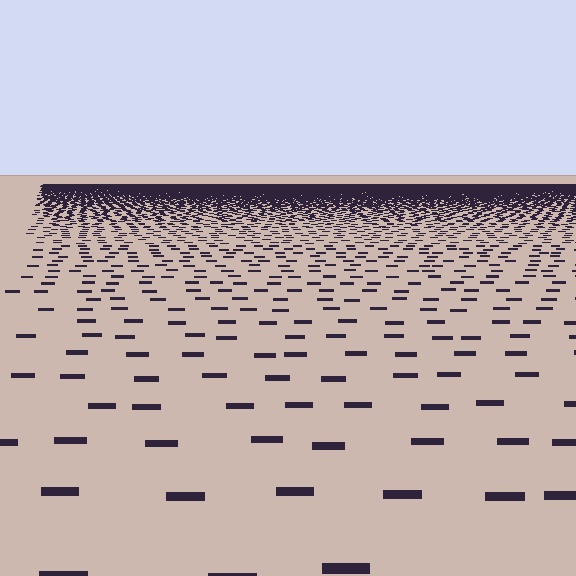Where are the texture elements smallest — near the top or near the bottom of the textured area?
Near the top.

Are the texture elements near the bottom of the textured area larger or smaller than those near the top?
Larger. Near the bottom, elements are closer to the viewer and appear at a bigger on-screen size.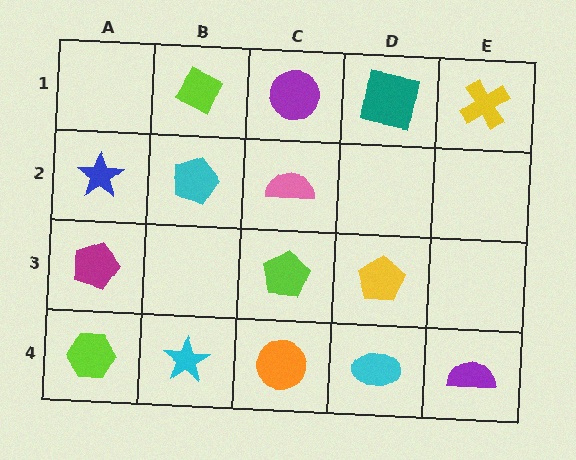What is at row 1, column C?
A purple circle.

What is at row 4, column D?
A cyan ellipse.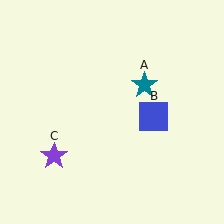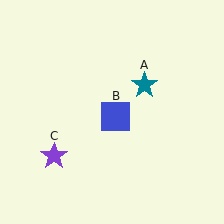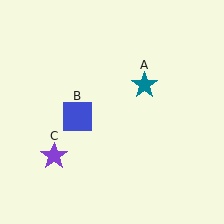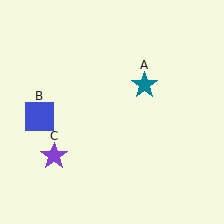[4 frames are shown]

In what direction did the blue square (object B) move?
The blue square (object B) moved left.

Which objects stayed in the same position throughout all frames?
Teal star (object A) and purple star (object C) remained stationary.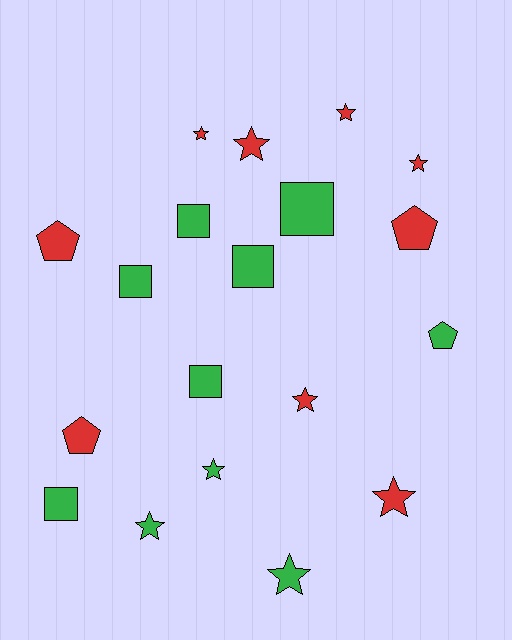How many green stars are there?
There are 3 green stars.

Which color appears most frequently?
Green, with 10 objects.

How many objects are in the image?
There are 19 objects.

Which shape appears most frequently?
Star, with 9 objects.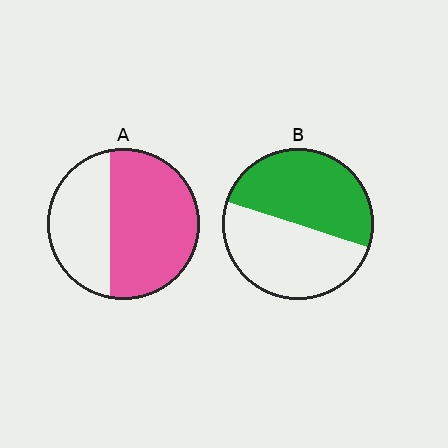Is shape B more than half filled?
Roughly half.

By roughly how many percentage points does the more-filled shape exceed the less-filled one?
By roughly 10 percentage points (A over B).